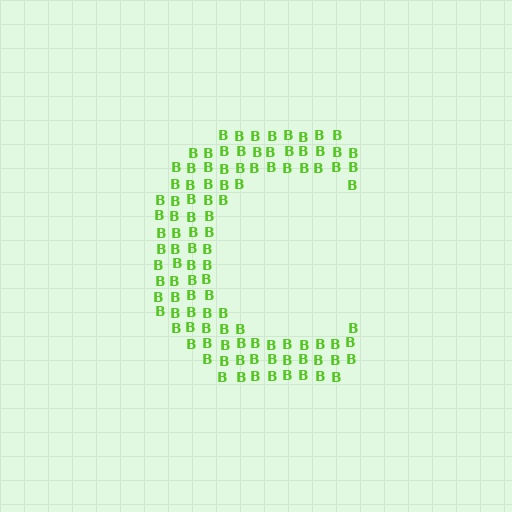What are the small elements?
The small elements are letter B's.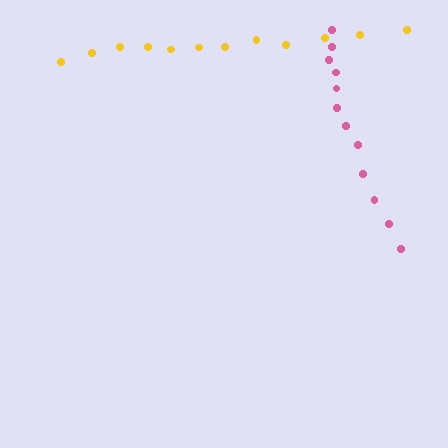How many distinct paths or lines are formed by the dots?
There are 2 distinct paths.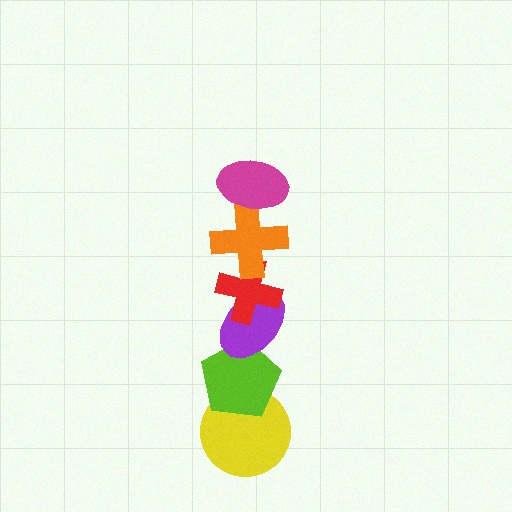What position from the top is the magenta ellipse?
The magenta ellipse is 1st from the top.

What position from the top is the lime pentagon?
The lime pentagon is 5th from the top.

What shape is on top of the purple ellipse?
The red cross is on top of the purple ellipse.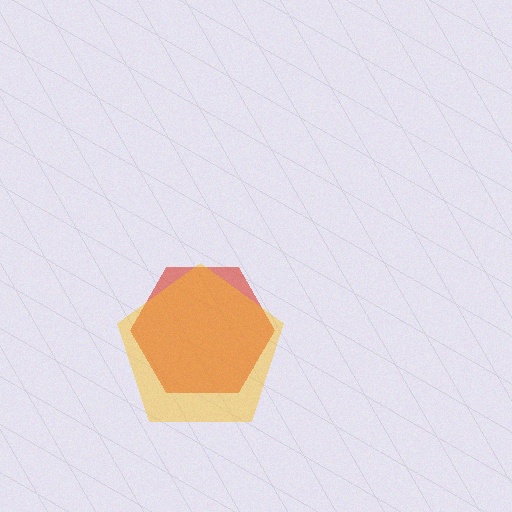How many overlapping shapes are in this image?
There are 2 overlapping shapes in the image.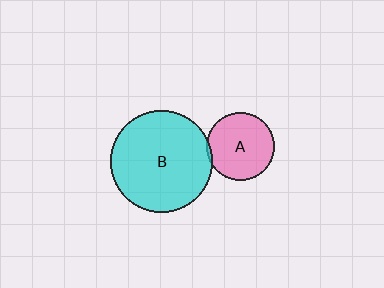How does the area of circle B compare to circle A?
Approximately 2.2 times.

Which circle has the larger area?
Circle B (cyan).